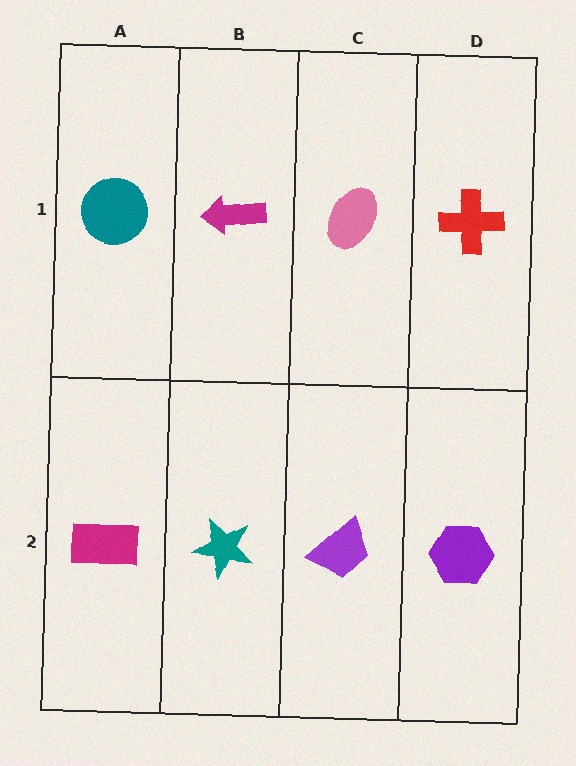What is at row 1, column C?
A pink ellipse.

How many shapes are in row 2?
4 shapes.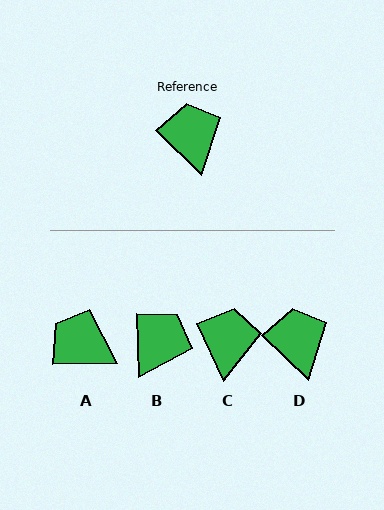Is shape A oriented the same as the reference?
No, it is off by about 45 degrees.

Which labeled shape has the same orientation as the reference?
D.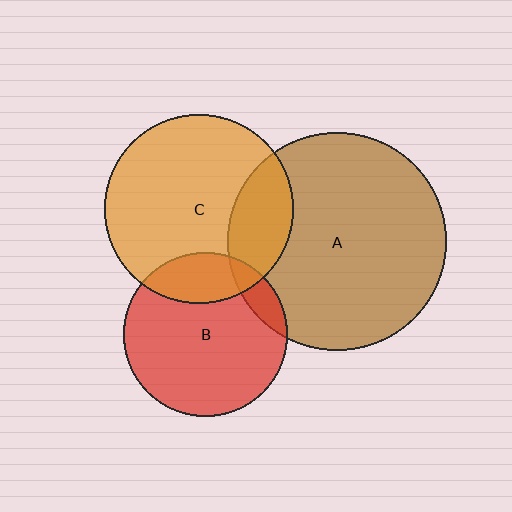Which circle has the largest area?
Circle A (brown).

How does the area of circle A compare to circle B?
Approximately 1.8 times.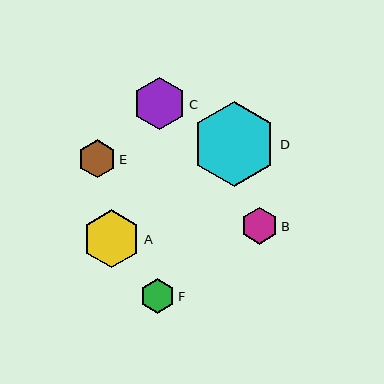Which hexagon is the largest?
Hexagon D is the largest with a size of approximately 85 pixels.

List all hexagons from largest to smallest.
From largest to smallest: D, A, C, E, B, F.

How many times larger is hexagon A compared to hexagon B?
Hexagon A is approximately 1.6 times the size of hexagon B.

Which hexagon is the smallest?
Hexagon F is the smallest with a size of approximately 35 pixels.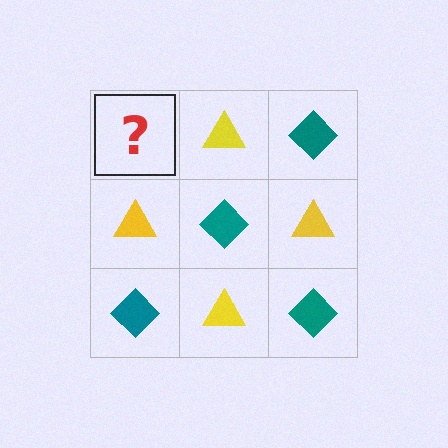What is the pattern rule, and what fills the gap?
The rule is that it alternates teal diamond and yellow triangle in a checkerboard pattern. The gap should be filled with a teal diamond.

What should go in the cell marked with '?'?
The missing cell should contain a teal diamond.